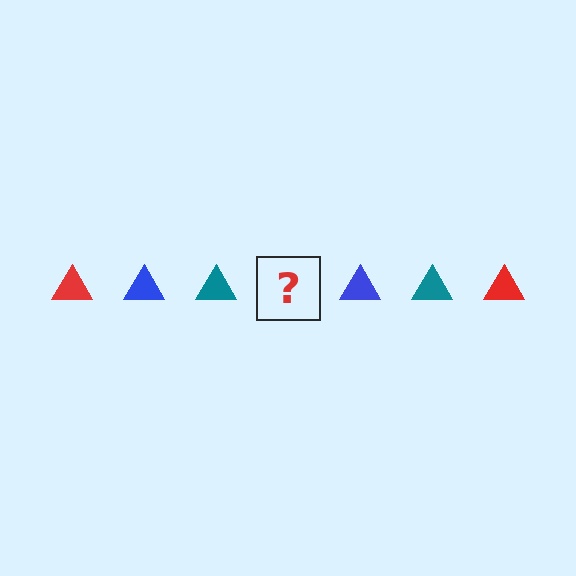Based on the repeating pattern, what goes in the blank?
The blank should be a red triangle.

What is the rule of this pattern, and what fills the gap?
The rule is that the pattern cycles through red, blue, teal triangles. The gap should be filled with a red triangle.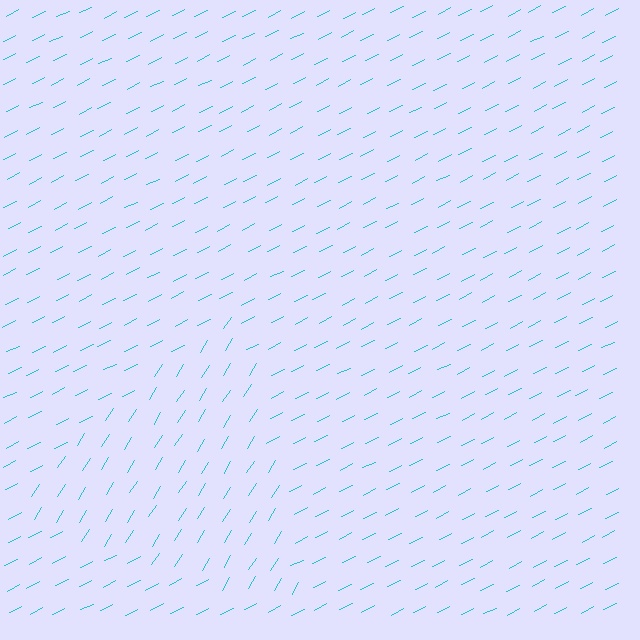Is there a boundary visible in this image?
Yes, there is a texture boundary formed by a change in line orientation.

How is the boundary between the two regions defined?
The boundary is defined purely by a change in line orientation (approximately 31 degrees difference). All lines are the same color and thickness.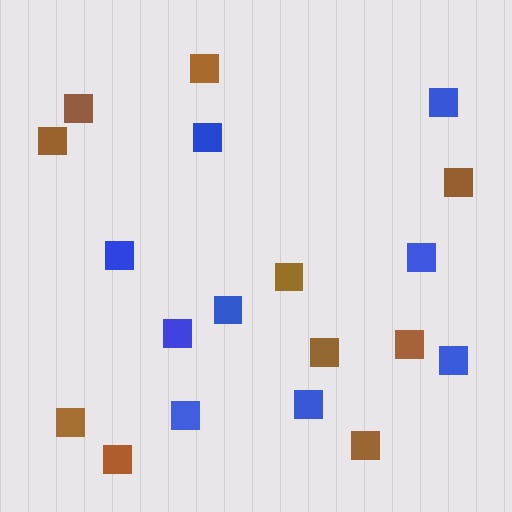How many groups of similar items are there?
There are 2 groups: one group of blue squares (9) and one group of brown squares (10).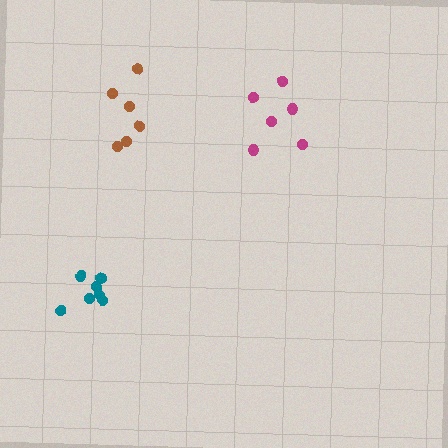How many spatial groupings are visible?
There are 3 spatial groupings.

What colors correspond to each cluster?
The clusters are colored: teal, magenta, brown.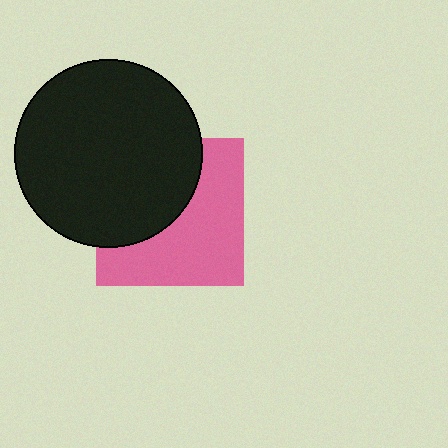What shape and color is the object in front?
The object in front is a black circle.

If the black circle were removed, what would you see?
You would see the complete pink square.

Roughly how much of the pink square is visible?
About half of it is visible (roughly 55%).